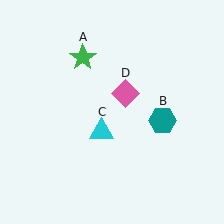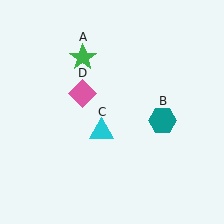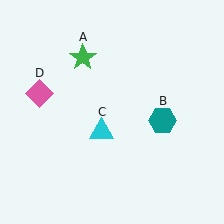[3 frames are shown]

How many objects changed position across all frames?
1 object changed position: pink diamond (object D).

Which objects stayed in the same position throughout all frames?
Green star (object A) and teal hexagon (object B) and cyan triangle (object C) remained stationary.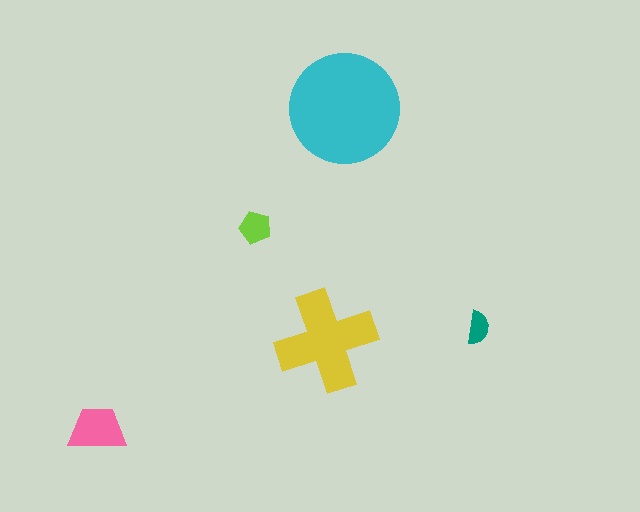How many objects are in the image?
There are 5 objects in the image.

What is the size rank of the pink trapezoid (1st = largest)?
3rd.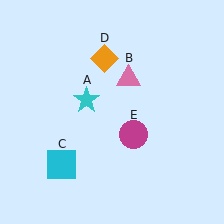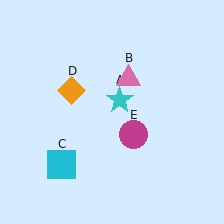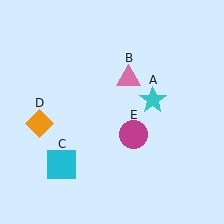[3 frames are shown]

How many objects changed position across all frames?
2 objects changed position: cyan star (object A), orange diamond (object D).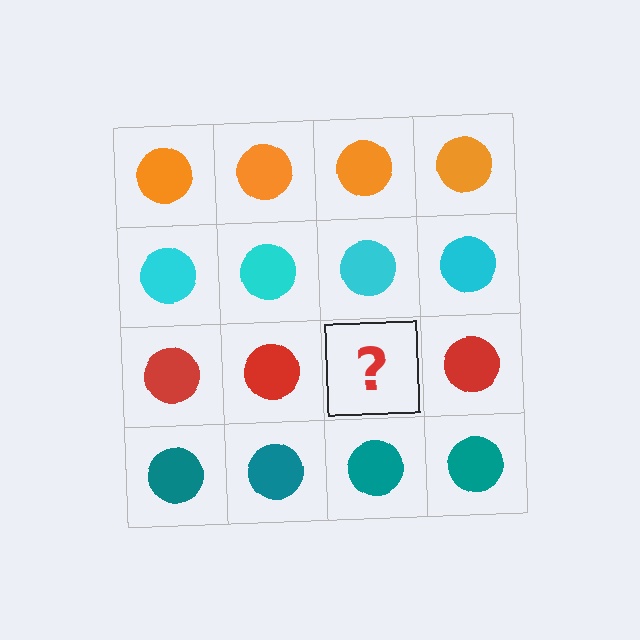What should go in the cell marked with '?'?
The missing cell should contain a red circle.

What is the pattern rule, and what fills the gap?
The rule is that each row has a consistent color. The gap should be filled with a red circle.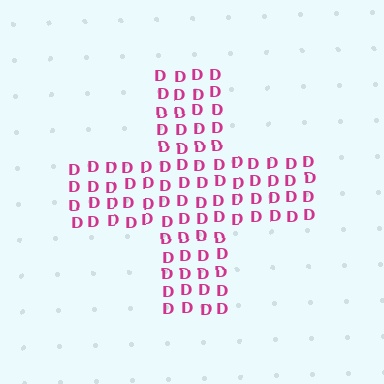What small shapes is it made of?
It is made of small letter D's.